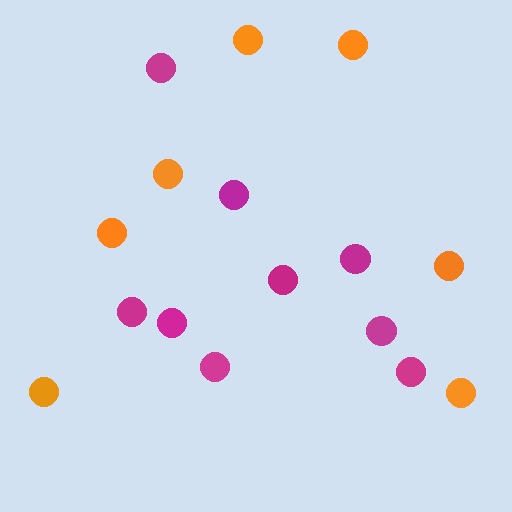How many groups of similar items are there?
There are 2 groups: one group of magenta circles (9) and one group of orange circles (7).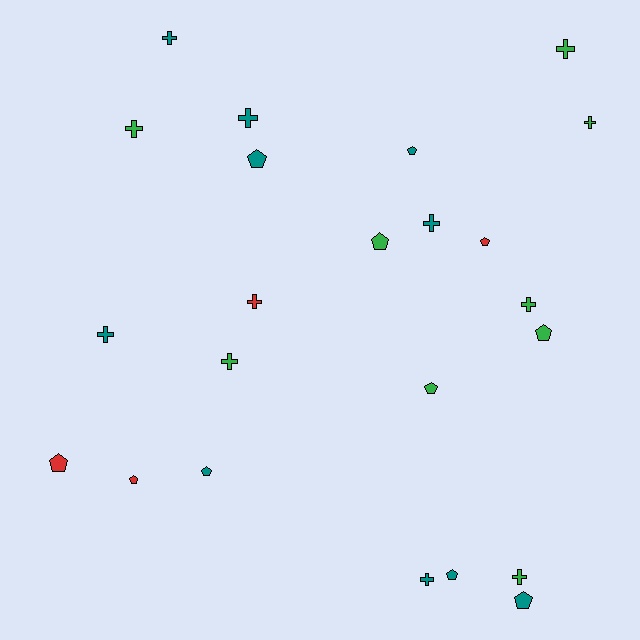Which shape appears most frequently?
Cross, with 12 objects.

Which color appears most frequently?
Teal, with 10 objects.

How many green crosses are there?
There are 6 green crosses.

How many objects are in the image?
There are 23 objects.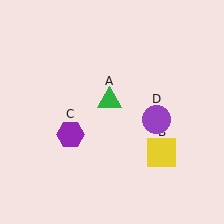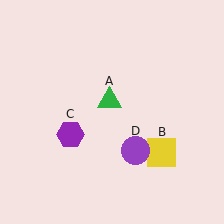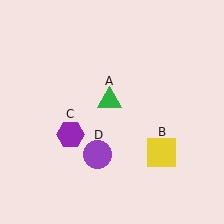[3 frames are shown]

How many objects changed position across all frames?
1 object changed position: purple circle (object D).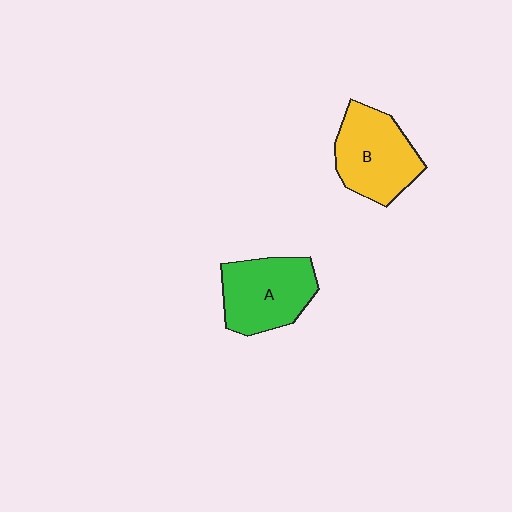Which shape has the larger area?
Shape B (yellow).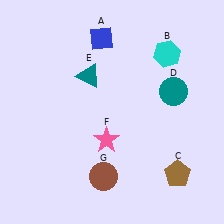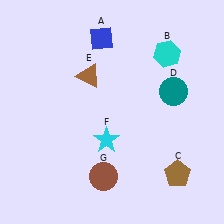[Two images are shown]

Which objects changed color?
E changed from teal to brown. F changed from pink to cyan.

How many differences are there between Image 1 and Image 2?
There are 2 differences between the two images.